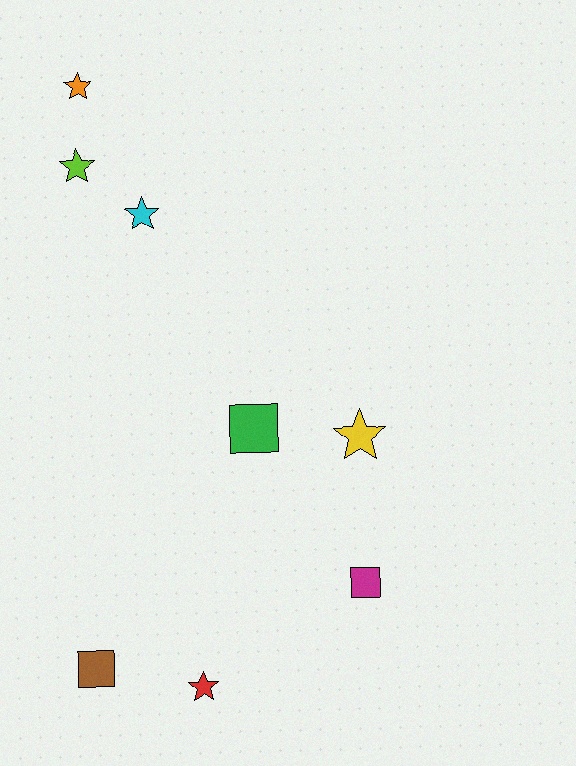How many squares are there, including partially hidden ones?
There are 3 squares.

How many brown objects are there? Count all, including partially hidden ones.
There is 1 brown object.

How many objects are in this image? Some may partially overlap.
There are 8 objects.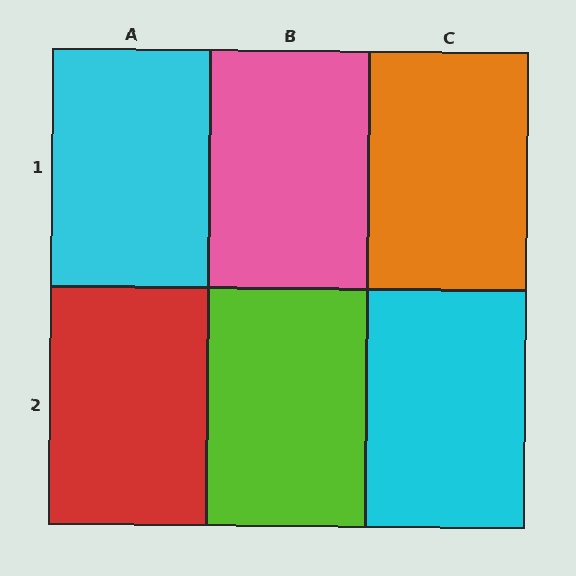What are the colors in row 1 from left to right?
Cyan, pink, orange.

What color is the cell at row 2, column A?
Red.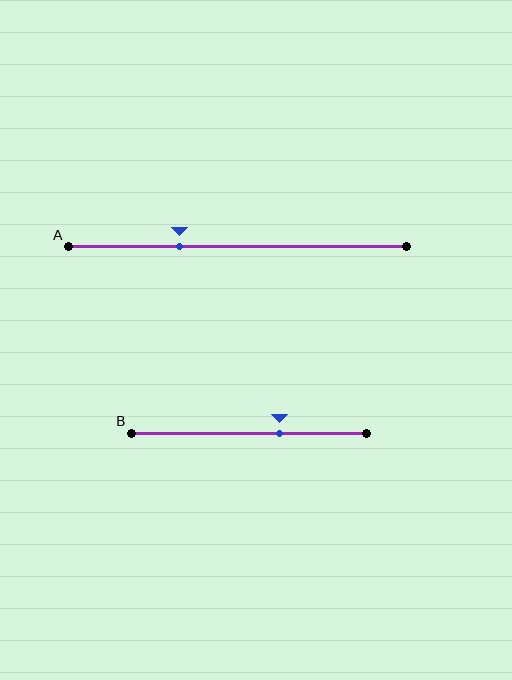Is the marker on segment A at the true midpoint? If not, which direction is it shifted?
No, the marker on segment A is shifted to the left by about 17% of the segment length.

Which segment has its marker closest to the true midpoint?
Segment B has its marker closest to the true midpoint.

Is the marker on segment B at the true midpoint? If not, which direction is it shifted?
No, the marker on segment B is shifted to the right by about 13% of the segment length.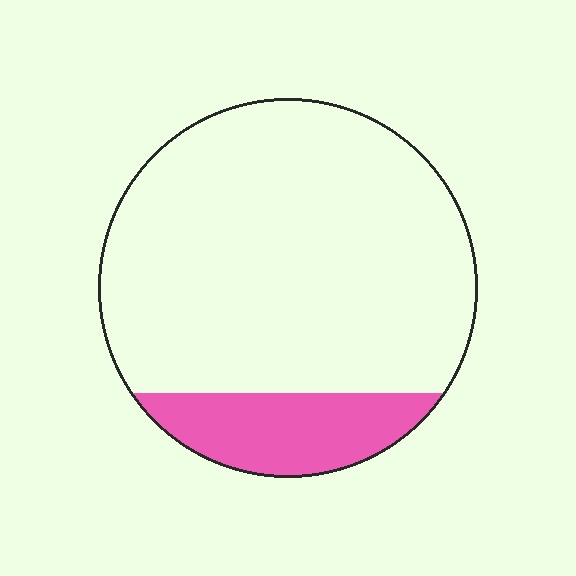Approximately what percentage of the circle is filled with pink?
Approximately 15%.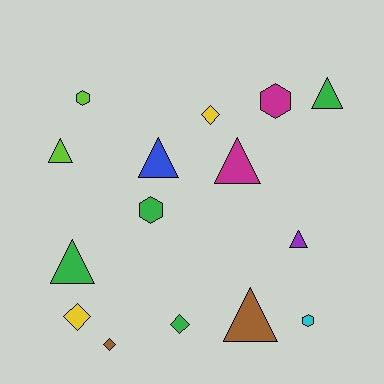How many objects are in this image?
There are 15 objects.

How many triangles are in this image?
There are 7 triangles.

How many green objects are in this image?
There are 4 green objects.